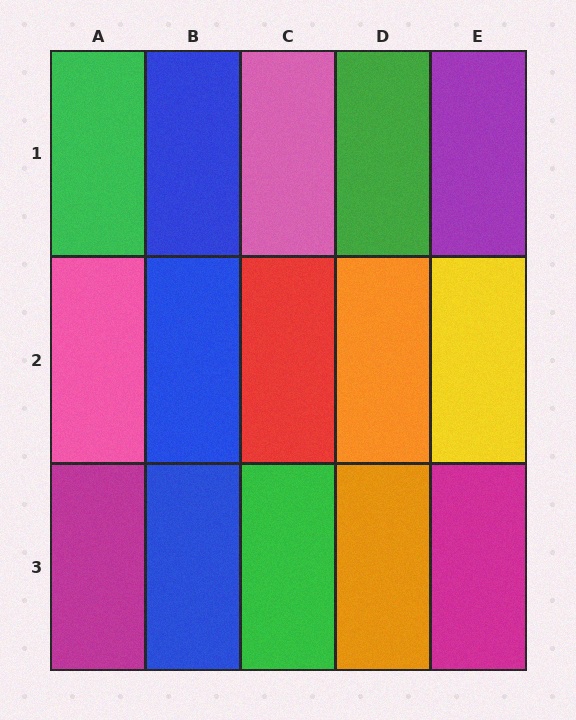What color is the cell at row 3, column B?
Blue.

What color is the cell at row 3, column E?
Magenta.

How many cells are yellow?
1 cell is yellow.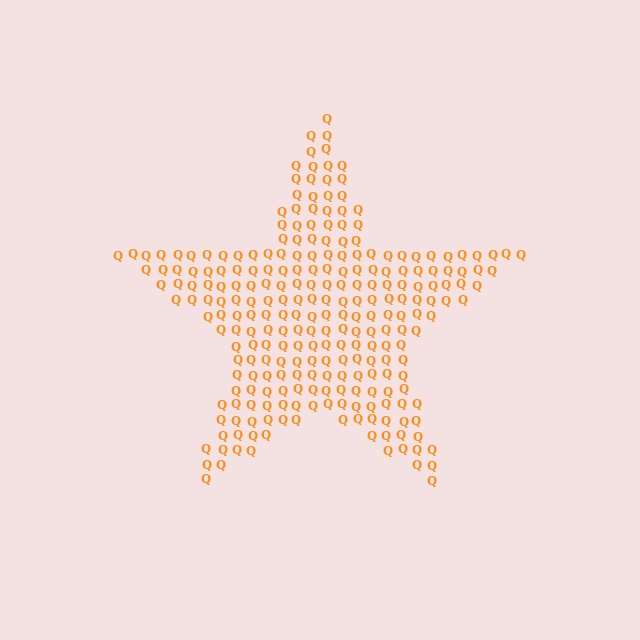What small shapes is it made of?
It is made of small letter Q's.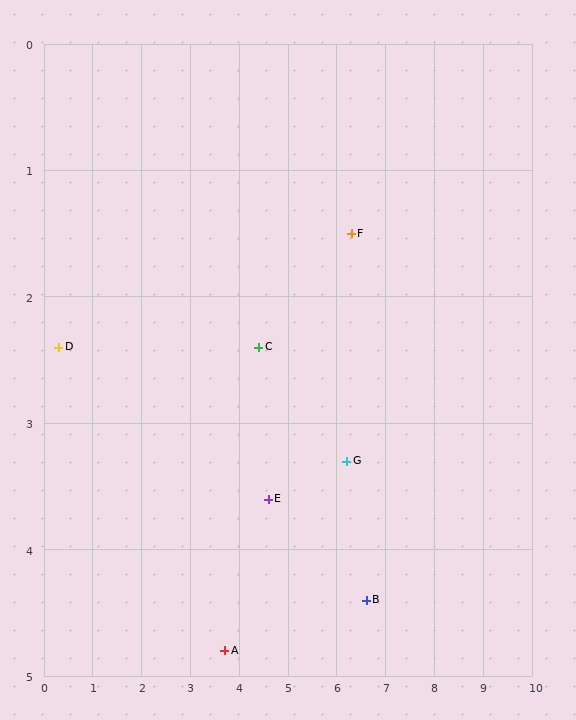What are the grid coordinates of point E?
Point E is at approximately (4.6, 3.6).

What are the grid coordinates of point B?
Point B is at approximately (6.6, 4.4).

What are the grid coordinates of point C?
Point C is at approximately (4.4, 2.4).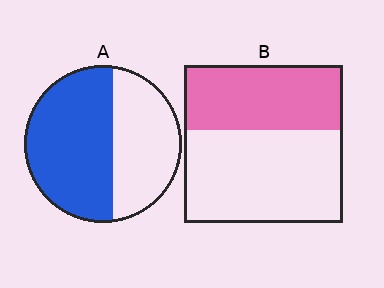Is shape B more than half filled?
No.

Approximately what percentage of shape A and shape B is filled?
A is approximately 60% and B is approximately 40%.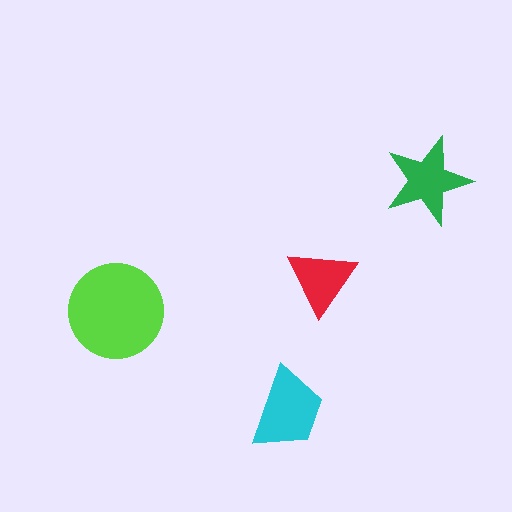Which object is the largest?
The lime circle.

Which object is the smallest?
The red triangle.